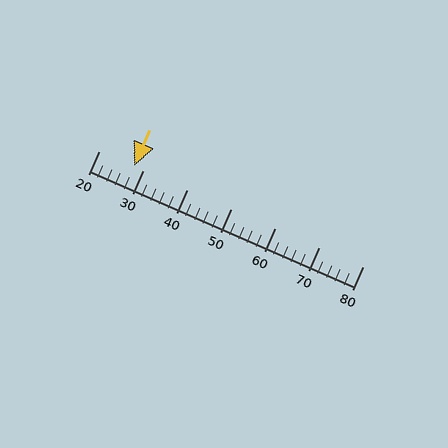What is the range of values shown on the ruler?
The ruler shows values from 20 to 80.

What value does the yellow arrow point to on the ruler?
The yellow arrow points to approximately 28.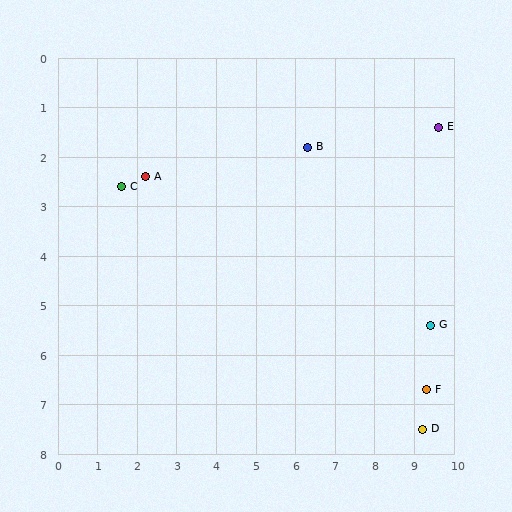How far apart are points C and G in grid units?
Points C and G are about 8.3 grid units apart.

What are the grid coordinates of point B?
Point B is at approximately (6.3, 1.8).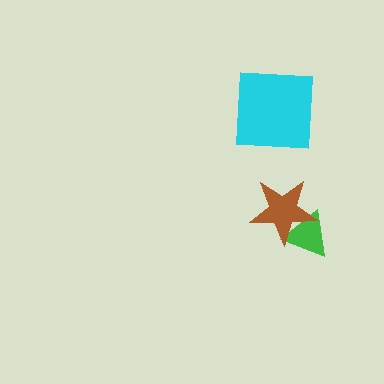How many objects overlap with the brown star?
1 object overlaps with the brown star.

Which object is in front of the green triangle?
The brown star is in front of the green triangle.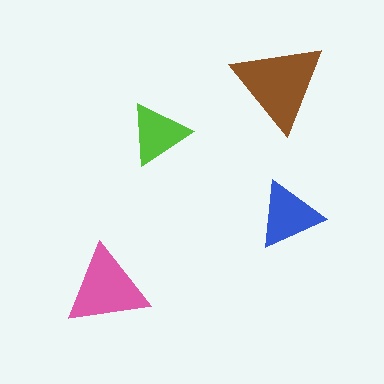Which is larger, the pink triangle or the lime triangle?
The pink one.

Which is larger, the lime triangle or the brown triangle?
The brown one.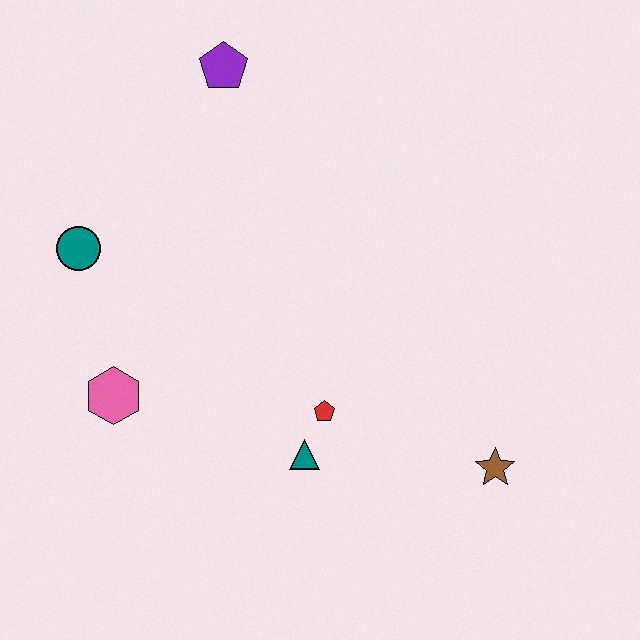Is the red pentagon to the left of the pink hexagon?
No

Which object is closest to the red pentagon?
The teal triangle is closest to the red pentagon.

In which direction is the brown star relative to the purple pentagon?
The brown star is below the purple pentagon.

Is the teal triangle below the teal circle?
Yes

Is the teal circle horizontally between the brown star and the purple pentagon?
No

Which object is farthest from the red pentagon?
The purple pentagon is farthest from the red pentagon.